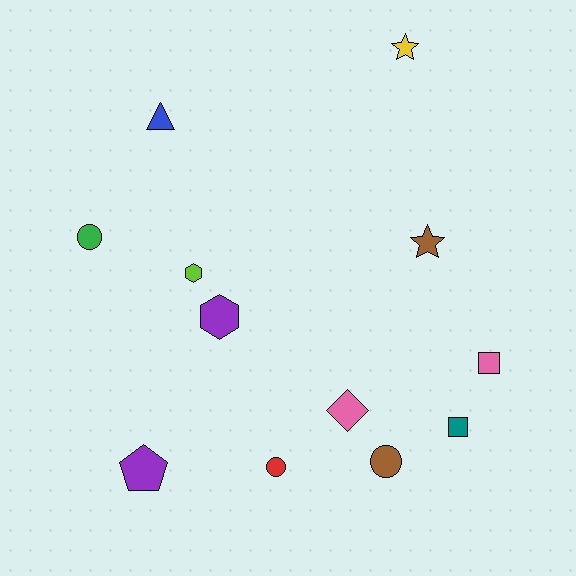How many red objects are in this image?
There is 1 red object.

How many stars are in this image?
There are 2 stars.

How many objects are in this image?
There are 12 objects.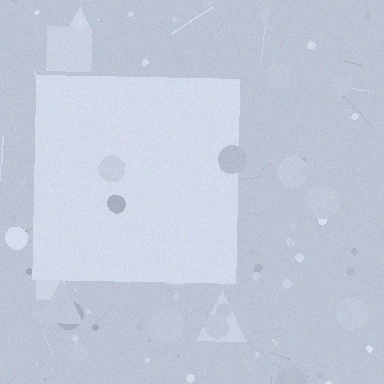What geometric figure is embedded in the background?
A square is embedded in the background.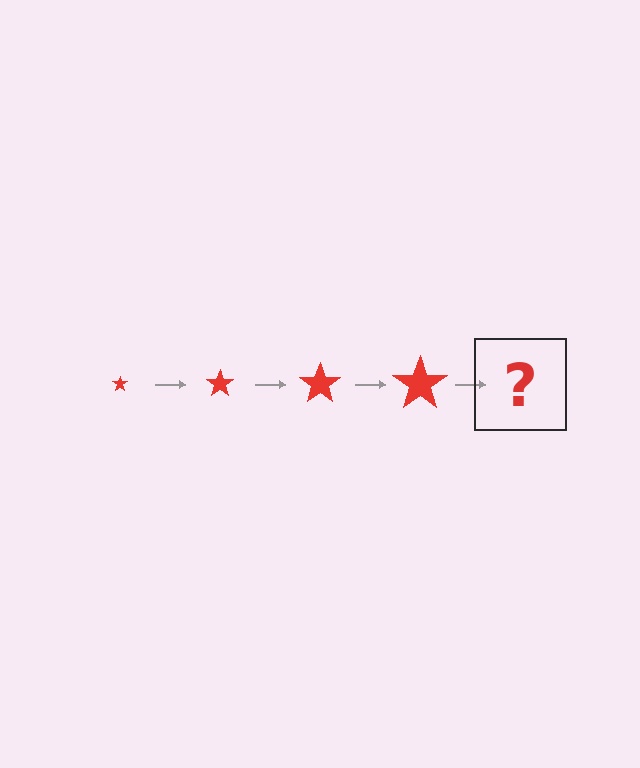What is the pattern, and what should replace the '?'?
The pattern is that the star gets progressively larger each step. The '?' should be a red star, larger than the previous one.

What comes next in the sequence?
The next element should be a red star, larger than the previous one.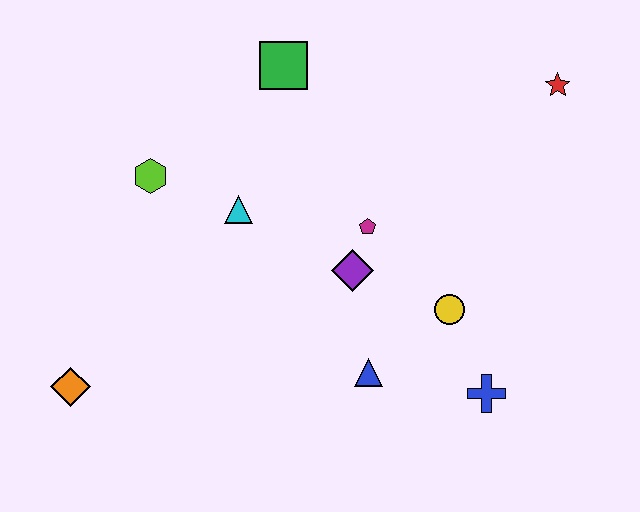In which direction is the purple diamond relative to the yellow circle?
The purple diamond is to the left of the yellow circle.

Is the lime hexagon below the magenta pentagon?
No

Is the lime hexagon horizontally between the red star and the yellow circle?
No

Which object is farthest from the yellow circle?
The orange diamond is farthest from the yellow circle.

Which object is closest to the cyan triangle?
The lime hexagon is closest to the cyan triangle.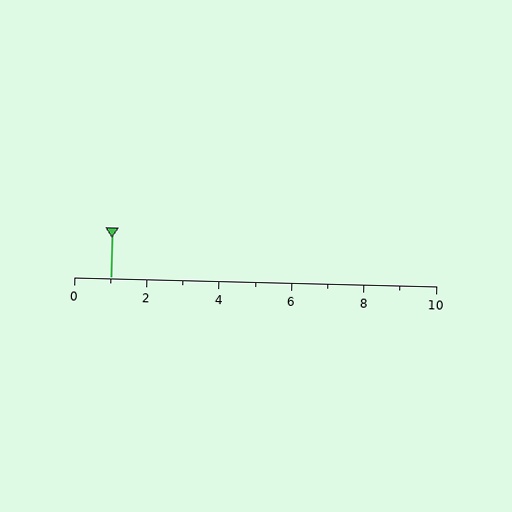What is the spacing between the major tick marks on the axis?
The major ticks are spaced 2 apart.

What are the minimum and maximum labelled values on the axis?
The axis runs from 0 to 10.